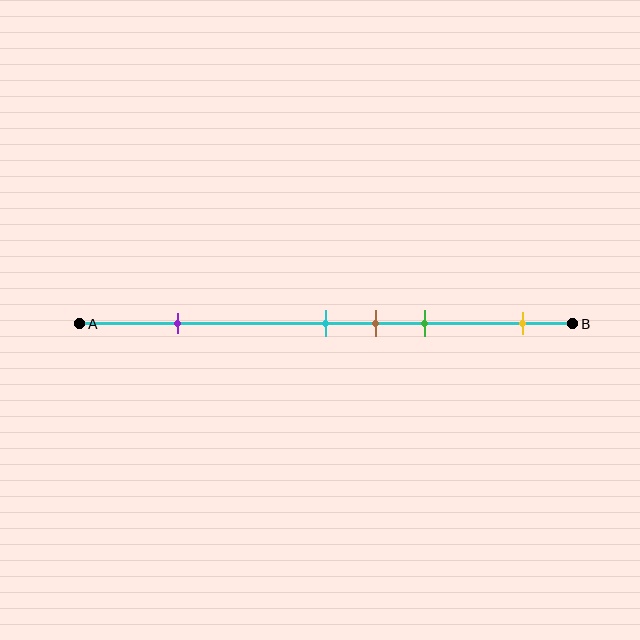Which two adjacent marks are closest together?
The cyan and brown marks are the closest adjacent pair.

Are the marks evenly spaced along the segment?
No, the marks are not evenly spaced.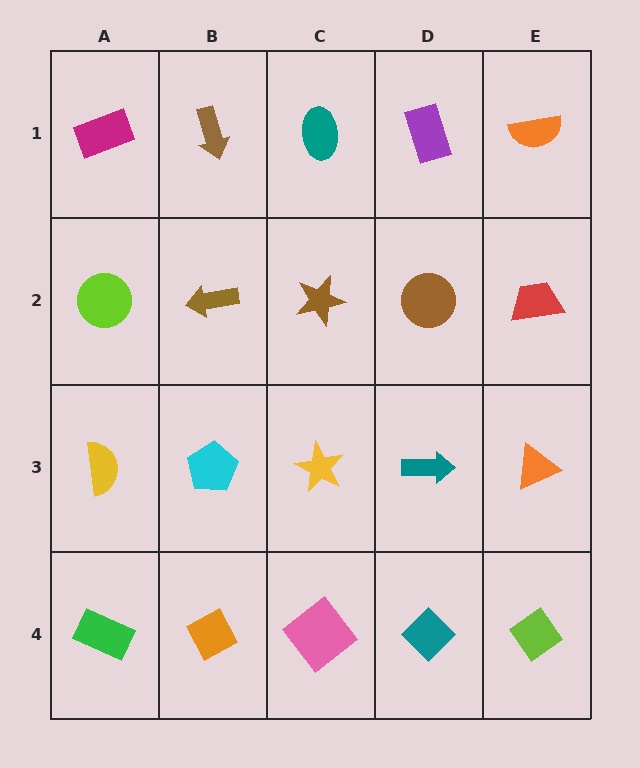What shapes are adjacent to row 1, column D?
A brown circle (row 2, column D), a teal ellipse (row 1, column C), an orange semicircle (row 1, column E).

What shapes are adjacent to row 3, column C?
A brown star (row 2, column C), a pink diamond (row 4, column C), a cyan pentagon (row 3, column B), a teal arrow (row 3, column D).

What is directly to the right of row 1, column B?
A teal ellipse.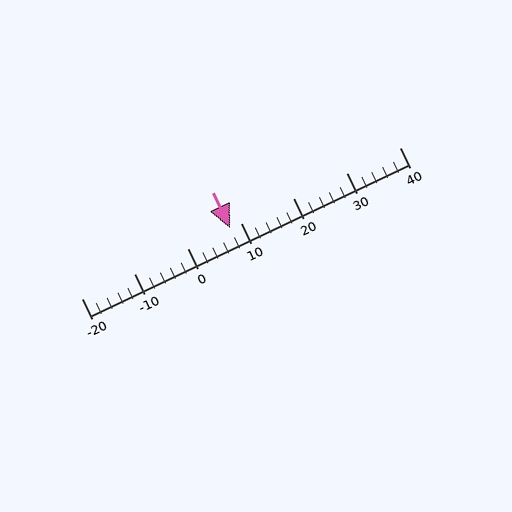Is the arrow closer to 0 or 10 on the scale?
The arrow is closer to 10.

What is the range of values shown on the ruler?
The ruler shows values from -20 to 40.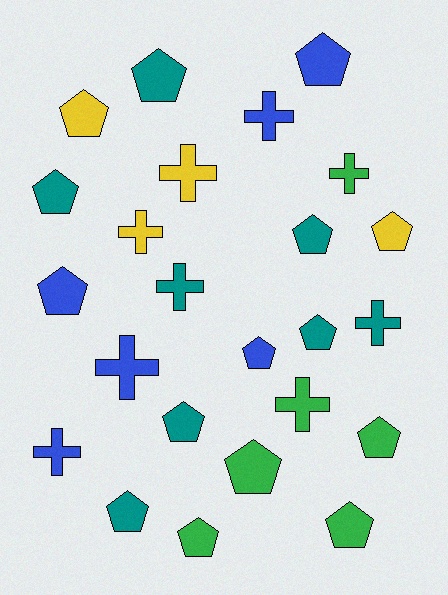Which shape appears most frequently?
Pentagon, with 15 objects.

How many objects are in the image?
There are 24 objects.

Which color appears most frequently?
Teal, with 8 objects.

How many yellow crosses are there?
There are 2 yellow crosses.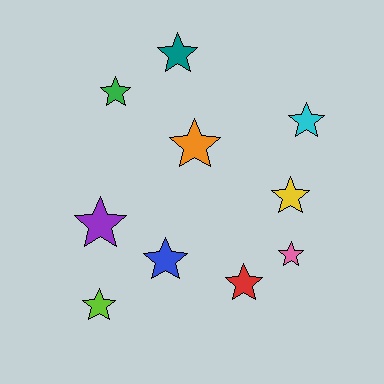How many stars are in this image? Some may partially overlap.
There are 10 stars.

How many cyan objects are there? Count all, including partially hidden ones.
There is 1 cyan object.